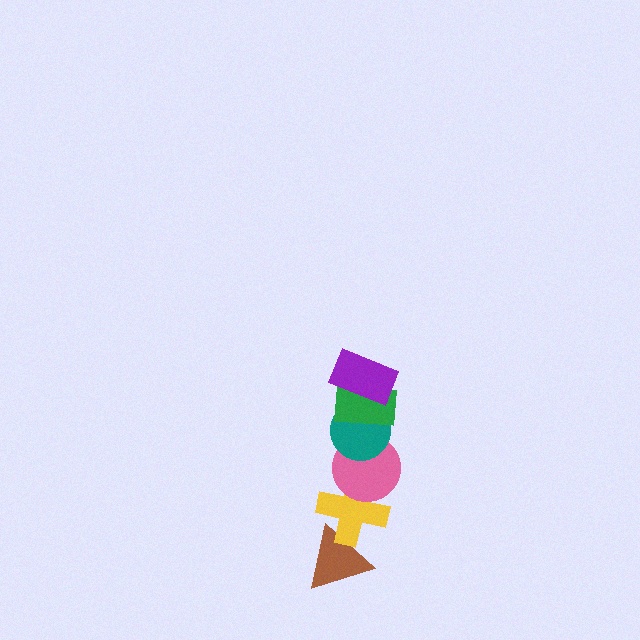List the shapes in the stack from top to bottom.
From top to bottom: the purple rectangle, the green rectangle, the teal circle, the pink circle, the yellow cross, the brown triangle.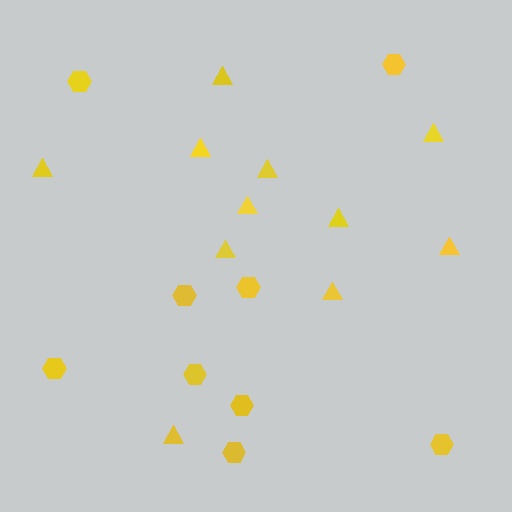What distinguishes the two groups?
There are 2 groups: one group of triangles (11) and one group of hexagons (9).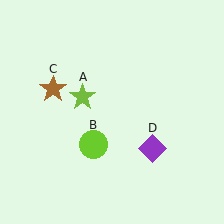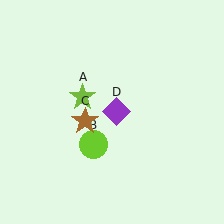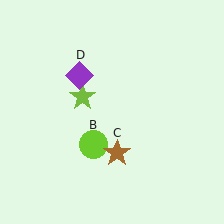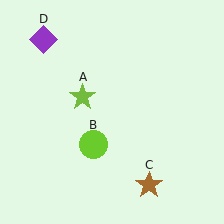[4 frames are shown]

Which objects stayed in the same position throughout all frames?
Lime star (object A) and lime circle (object B) remained stationary.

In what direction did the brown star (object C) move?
The brown star (object C) moved down and to the right.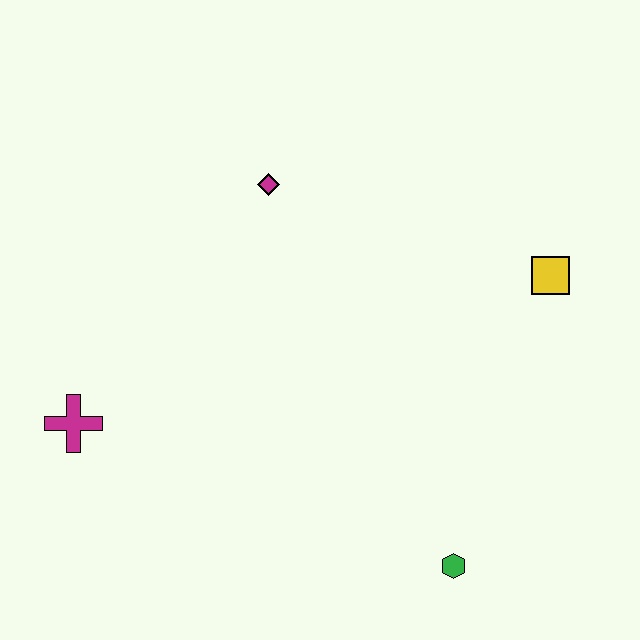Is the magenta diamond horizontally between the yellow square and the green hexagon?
No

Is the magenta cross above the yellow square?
No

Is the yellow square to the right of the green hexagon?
Yes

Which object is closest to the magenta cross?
The magenta diamond is closest to the magenta cross.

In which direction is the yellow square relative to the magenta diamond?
The yellow square is to the right of the magenta diamond.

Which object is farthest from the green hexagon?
The magenta diamond is farthest from the green hexagon.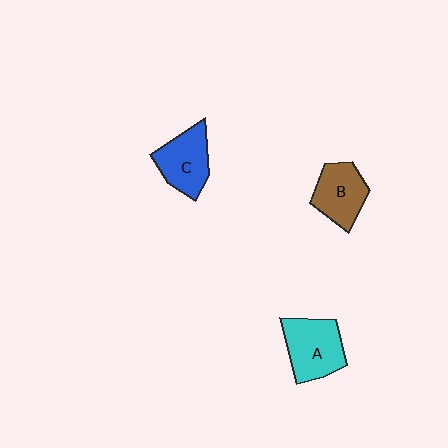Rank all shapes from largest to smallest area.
From largest to smallest: A (cyan), C (blue), B (brown).